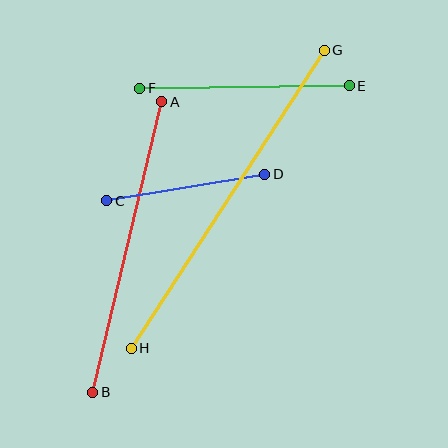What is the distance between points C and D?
The distance is approximately 160 pixels.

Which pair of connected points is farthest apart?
Points G and H are farthest apart.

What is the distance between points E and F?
The distance is approximately 210 pixels.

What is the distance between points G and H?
The distance is approximately 355 pixels.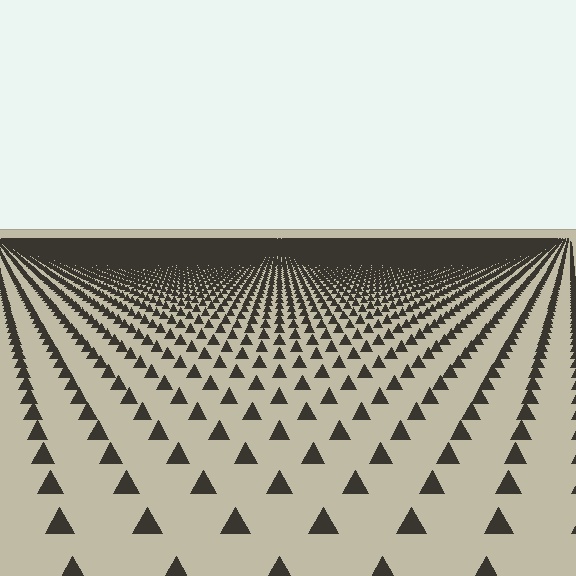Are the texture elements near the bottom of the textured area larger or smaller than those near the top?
Larger. Near the bottom, elements are closer to the viewer and appear at a bigger on-screen size.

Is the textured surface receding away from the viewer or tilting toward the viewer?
The surface is receding away from the viewer. Texture elements get smaller and denser toward the top.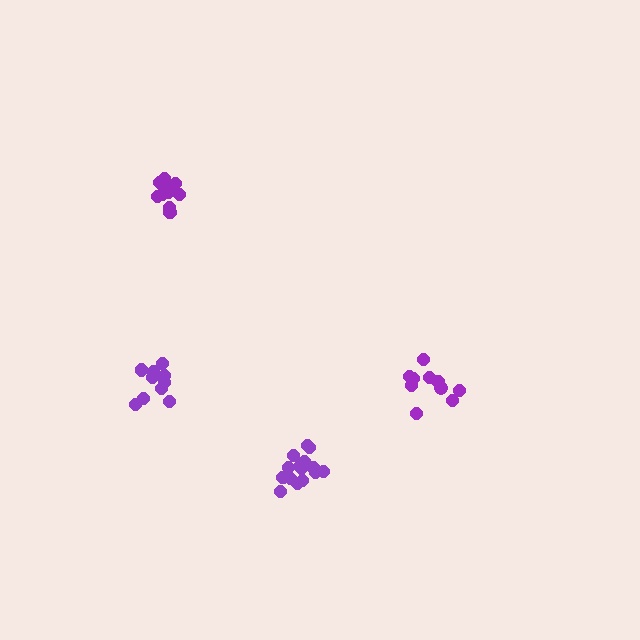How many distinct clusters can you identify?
There are 4 distinct clusters.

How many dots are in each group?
Group 1: 12 dots, Group 2: 10 dots, Group 3: 15 dots, Group 4: 10 dots (47 total).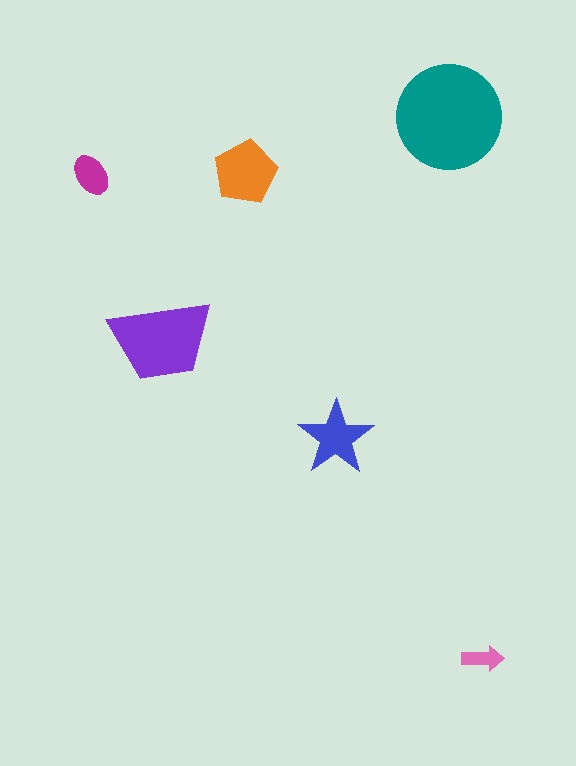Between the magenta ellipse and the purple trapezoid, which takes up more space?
The purple trapezoid.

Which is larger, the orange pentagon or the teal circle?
The teal circle.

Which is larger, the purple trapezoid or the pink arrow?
The purple trapezoid.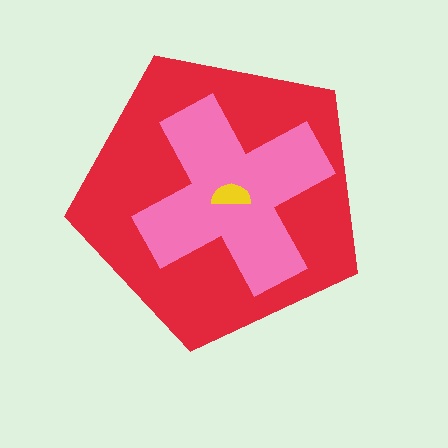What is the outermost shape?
The red pentagon.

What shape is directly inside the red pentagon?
The pink cross.